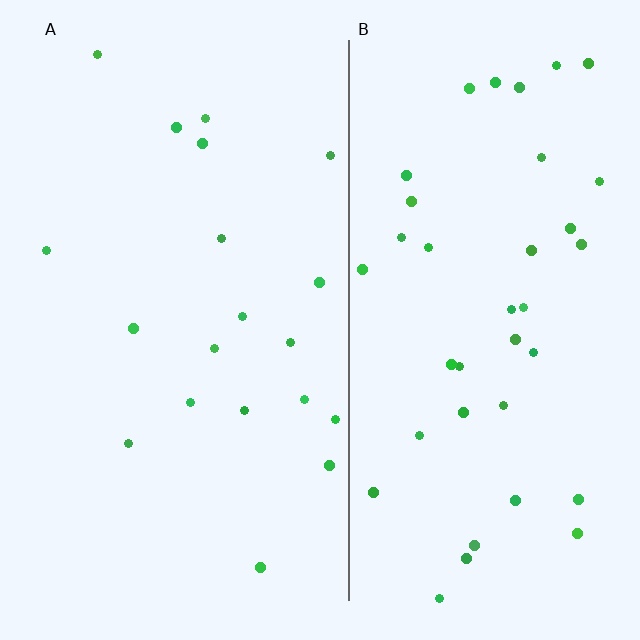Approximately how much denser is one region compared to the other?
Approximately 2.0× — region B over region A.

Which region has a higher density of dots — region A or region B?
B (the right).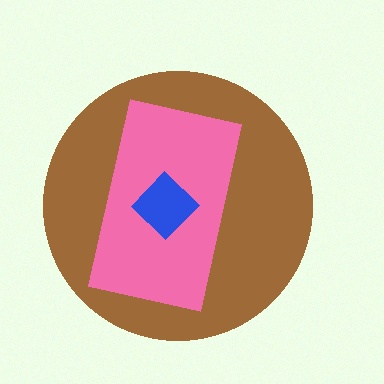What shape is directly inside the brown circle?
The pink rectangle.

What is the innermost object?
The blue diamond.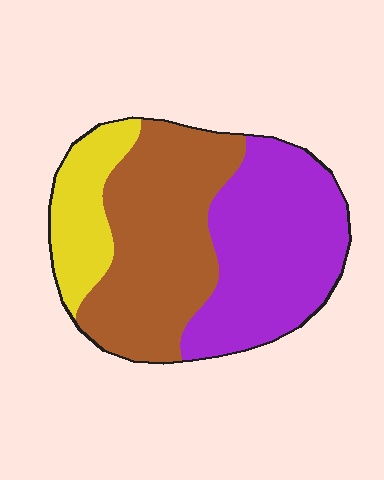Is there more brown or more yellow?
Brown.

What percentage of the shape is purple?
Purple takes up about two fifths (2/5) of the shape.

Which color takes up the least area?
Yellow, at roughly 15%.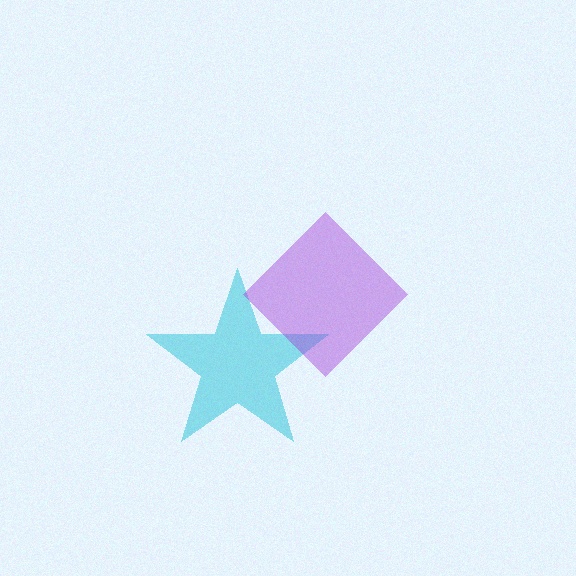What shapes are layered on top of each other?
The layered shapes are: a cyan star, a purple diamond.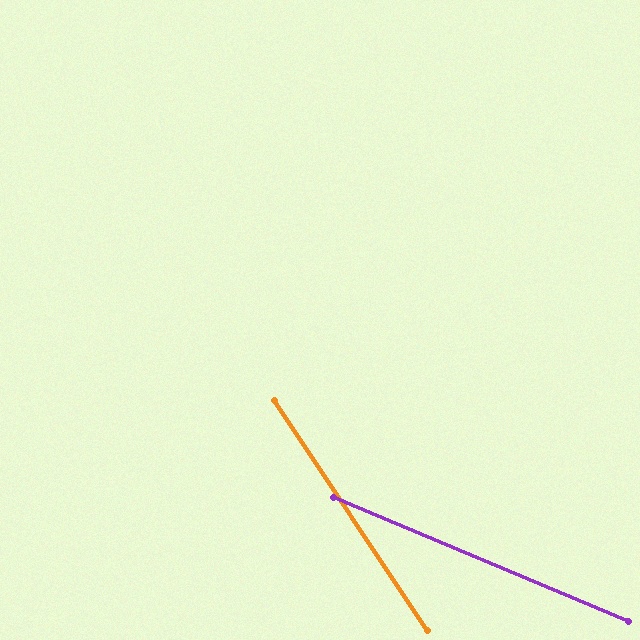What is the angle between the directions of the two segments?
Approximately 33 degrees.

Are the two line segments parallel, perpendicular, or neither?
Neither parallel nor perpendicular — they differ by about 33°.